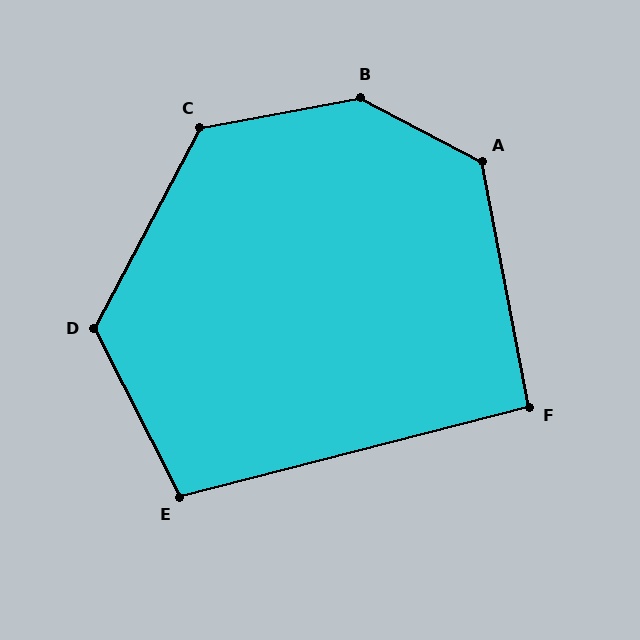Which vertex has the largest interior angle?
B, at approximately 141 degrees.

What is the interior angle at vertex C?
Approximately 129 degrees (obtuse).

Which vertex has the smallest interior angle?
F, at approximately 94 degrees.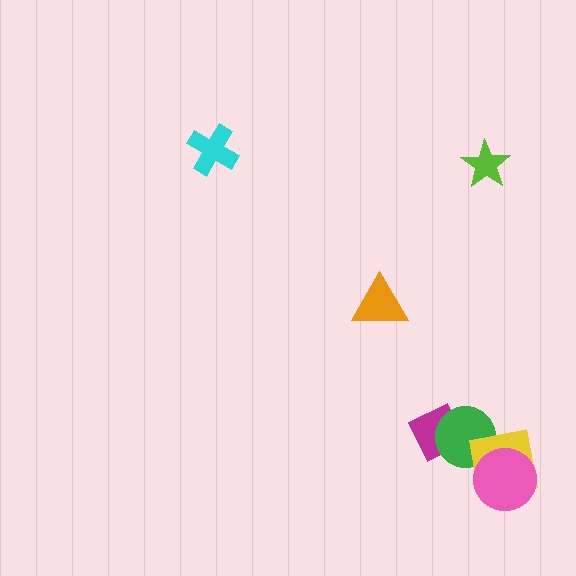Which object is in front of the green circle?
The yellow square is in front of the green circle.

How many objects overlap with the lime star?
0 objects overlap with the lime star.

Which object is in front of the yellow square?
The pink circle is in front of the yellow square.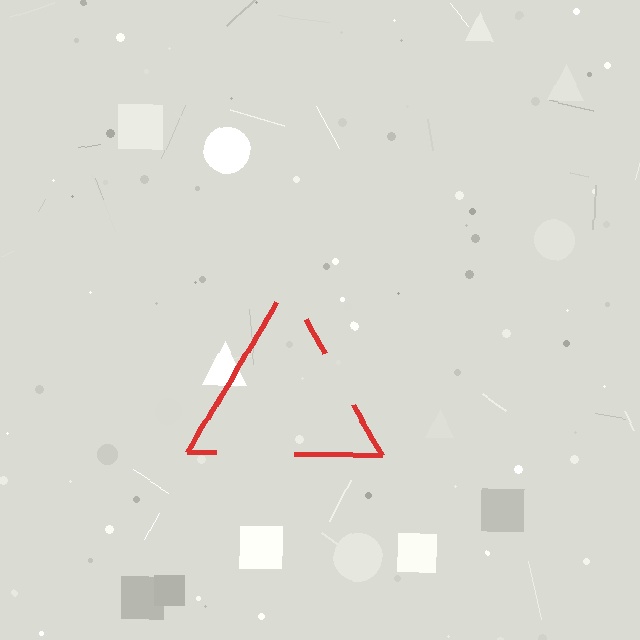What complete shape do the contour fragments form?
The contour fragments form a triangle.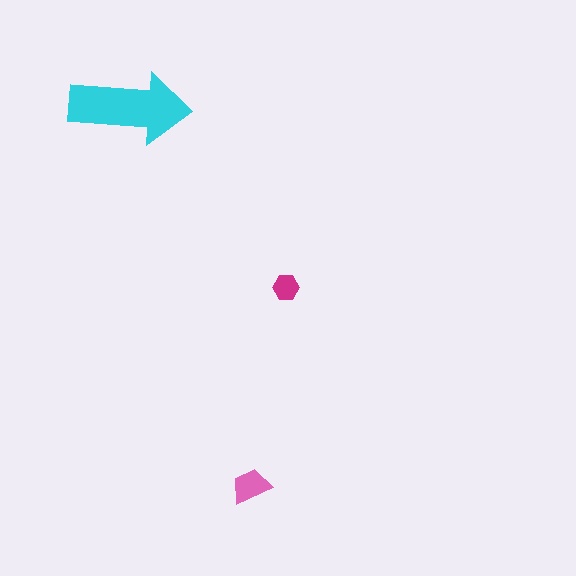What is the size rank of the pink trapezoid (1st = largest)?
2nd.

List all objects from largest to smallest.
The cyan arrow, the pink trapezoid, the magenta hexagon.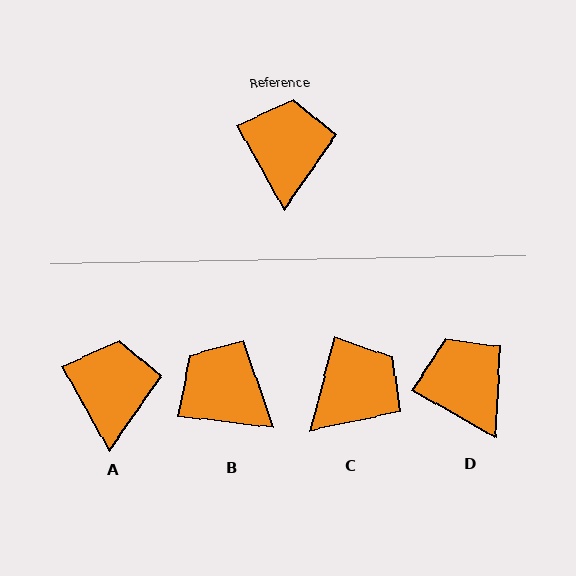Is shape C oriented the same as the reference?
No, it is off by about 43 degrees.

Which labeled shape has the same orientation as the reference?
A.